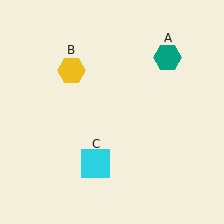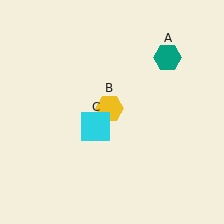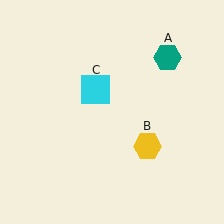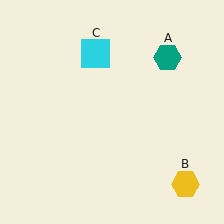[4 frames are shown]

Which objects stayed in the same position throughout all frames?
Teal hexagon (object A) remained stationary.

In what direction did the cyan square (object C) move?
The cyan square (object C) moved up.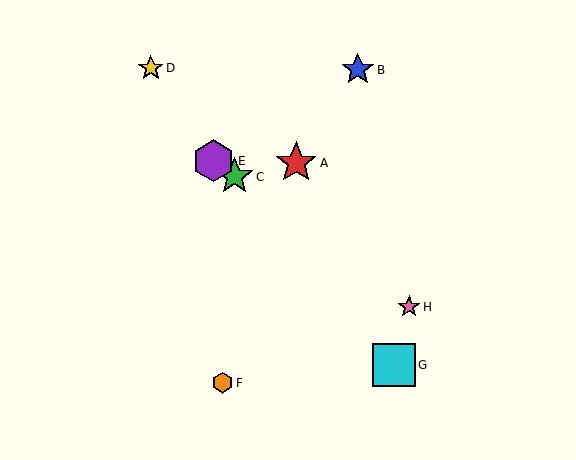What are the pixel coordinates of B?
Object B is at (358, 70).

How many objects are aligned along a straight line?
3 objects (C, E, H) are aligned along a straight line.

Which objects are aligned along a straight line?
Objects C, E, H are aligned along a straight line.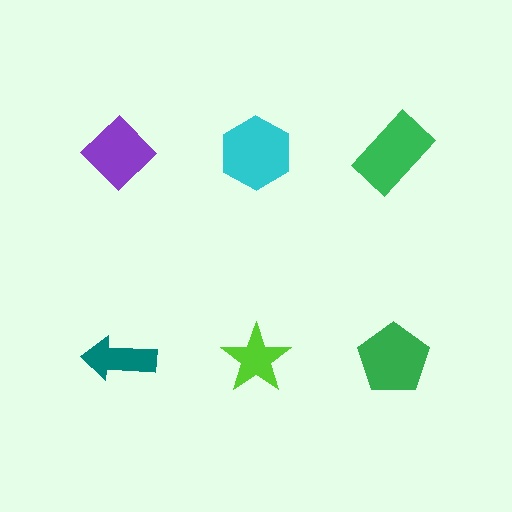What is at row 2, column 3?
A green pentagon.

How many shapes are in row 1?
3 shapes.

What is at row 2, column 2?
A lime star.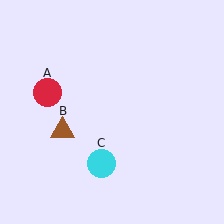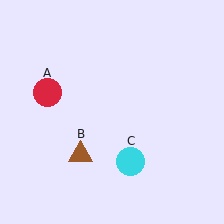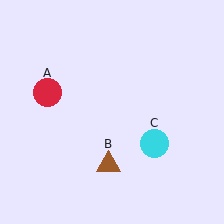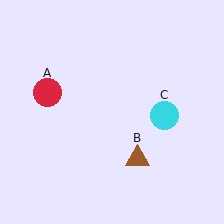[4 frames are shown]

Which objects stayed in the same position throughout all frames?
Red circle (object A) remained stationary.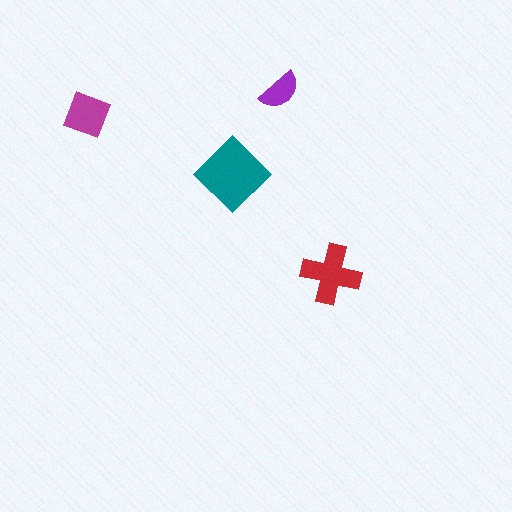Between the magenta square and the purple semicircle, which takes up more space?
The magenta square.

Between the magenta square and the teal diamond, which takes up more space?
The teal diamond.